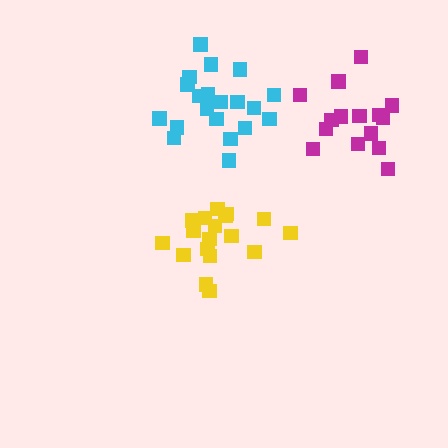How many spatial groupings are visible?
There are 3 spatial groupings.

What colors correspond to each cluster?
The clusters are colored: yellow, magenta, cyan.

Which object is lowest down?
The yellow cluster is bottommost.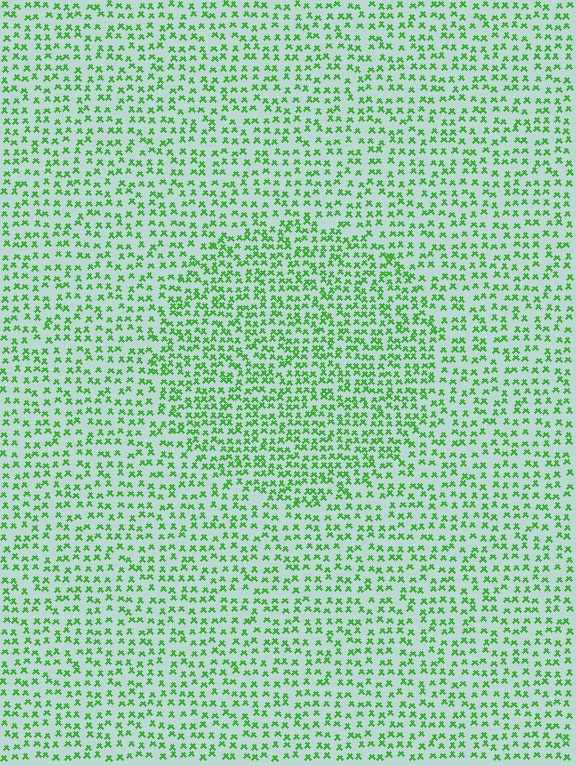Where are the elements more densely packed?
The elements are more densely packed inside the circle boundary.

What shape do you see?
I see a circle.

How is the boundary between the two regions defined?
The boundary is defined by a change in element density (approximately 1.5x ratio). All elements are the same color, size, and shape.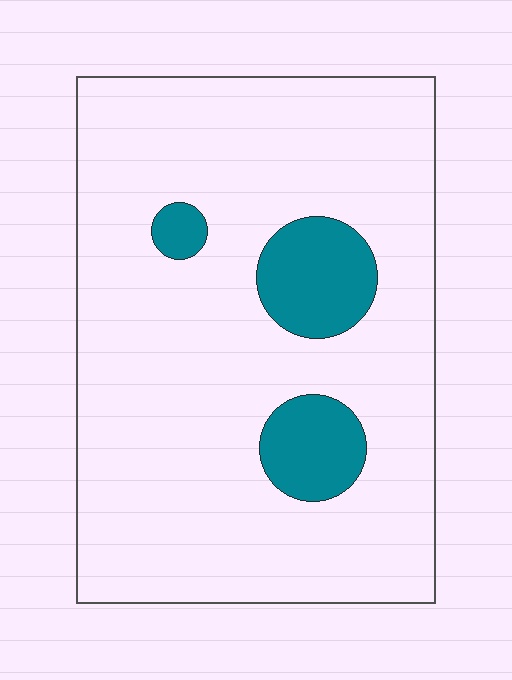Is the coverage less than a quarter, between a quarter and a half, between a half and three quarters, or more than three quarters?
Less than a quarter.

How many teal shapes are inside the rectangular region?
3.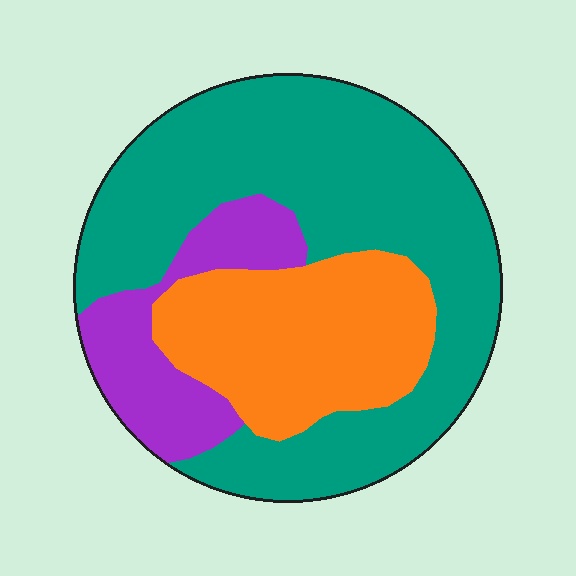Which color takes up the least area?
Purple, at roughly 15%.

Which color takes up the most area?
Teal, at roughly 60%.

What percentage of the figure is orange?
Orange takes up between a sixth and a third of the figure.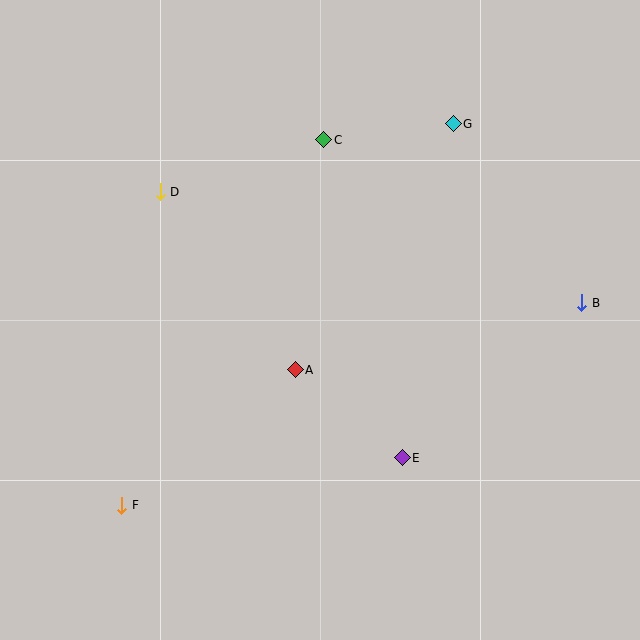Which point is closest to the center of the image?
Point A at (295, 370) is closest to the center.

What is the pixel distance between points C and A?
The distance between C and A is 232 pixels.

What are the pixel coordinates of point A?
Point A is at (295, 370).